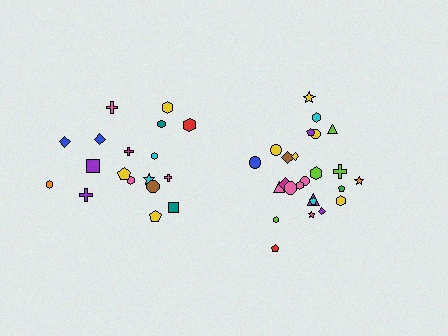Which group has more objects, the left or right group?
The right group.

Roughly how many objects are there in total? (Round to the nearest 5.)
Roughly 45 objects in total.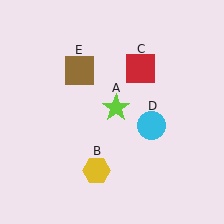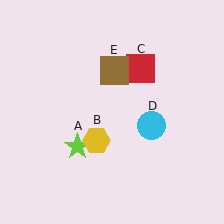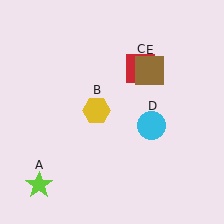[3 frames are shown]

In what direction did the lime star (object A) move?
The lime star (object A) moved down and to the left.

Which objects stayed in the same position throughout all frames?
Red square (object C) and cyan circle (object D) remained stationary.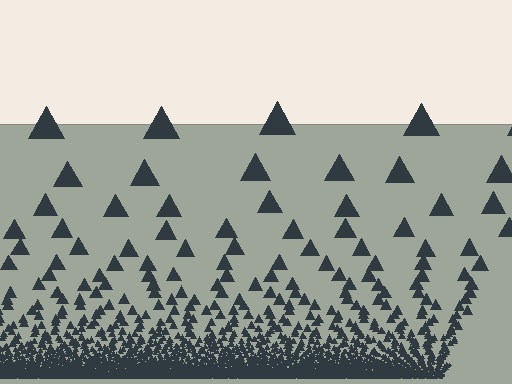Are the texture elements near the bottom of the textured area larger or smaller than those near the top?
Smaller. The gradient is inverted — elements near the bottom are smaller and denser.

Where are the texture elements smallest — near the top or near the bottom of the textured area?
Near the bottom.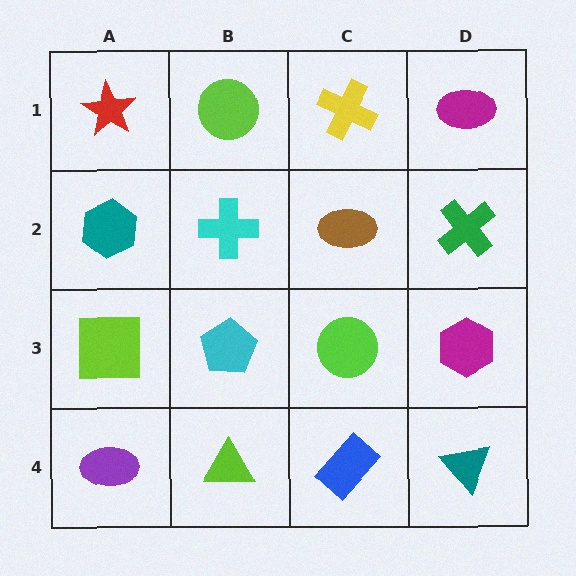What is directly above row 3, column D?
A green cross.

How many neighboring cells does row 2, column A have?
3.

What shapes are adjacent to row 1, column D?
A green cross (row 2, column D), a yellow cross (row 1, column C).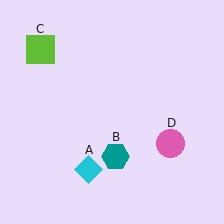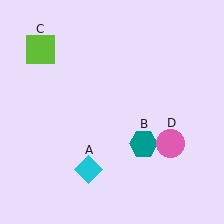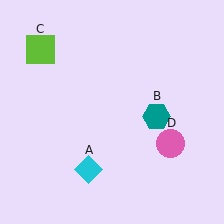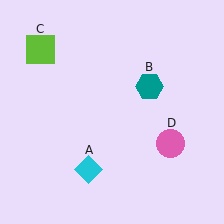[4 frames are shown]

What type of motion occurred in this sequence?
The teal hexagon (object B) rotated counterclockwise around the center of the scene.